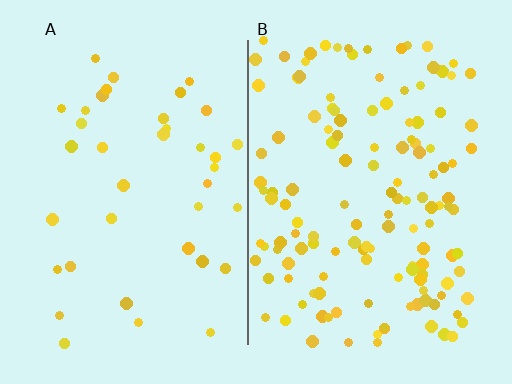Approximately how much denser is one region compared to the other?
Approximately 3.5× — region B over region A.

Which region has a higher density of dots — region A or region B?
B (the right).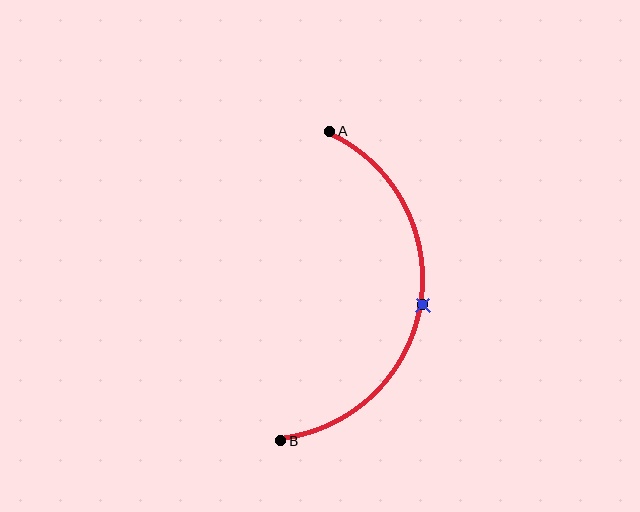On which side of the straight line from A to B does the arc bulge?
The arc bulges to the right of the straight line connecting A and B.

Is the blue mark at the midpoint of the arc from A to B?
Yes. The blue mark lies on the arc at equal arc-length from both A and B — it is the arc midpoint.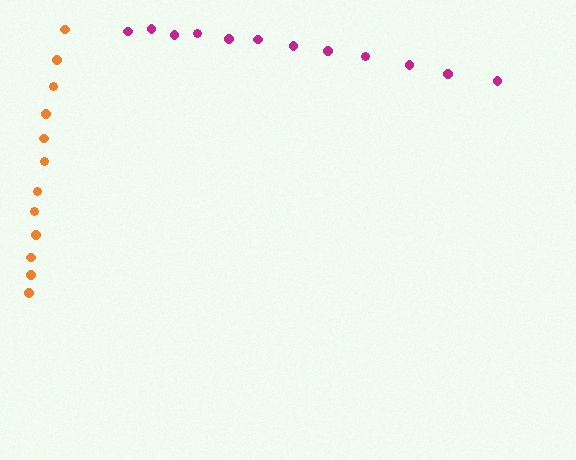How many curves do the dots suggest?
There are 2 distinct paths.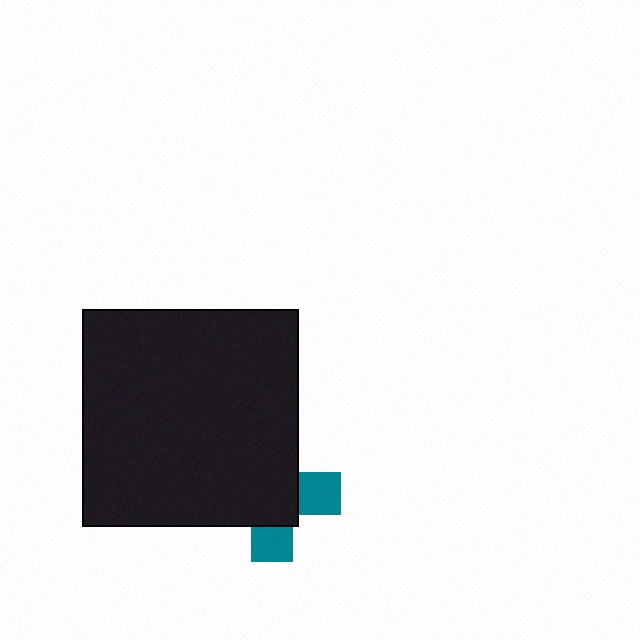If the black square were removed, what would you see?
You would see the complete teal cross.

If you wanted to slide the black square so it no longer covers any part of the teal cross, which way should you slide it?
Slide it toward the upper-left — that is the most direct way to separate the two shapes.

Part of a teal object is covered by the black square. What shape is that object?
It is a cross.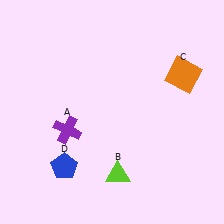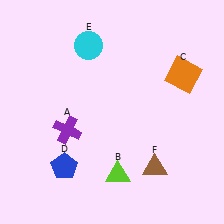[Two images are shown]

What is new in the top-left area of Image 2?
A cyan circle (E) was added in the top-left area of Image 2.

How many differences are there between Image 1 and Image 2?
There are 2 differences between the two images.